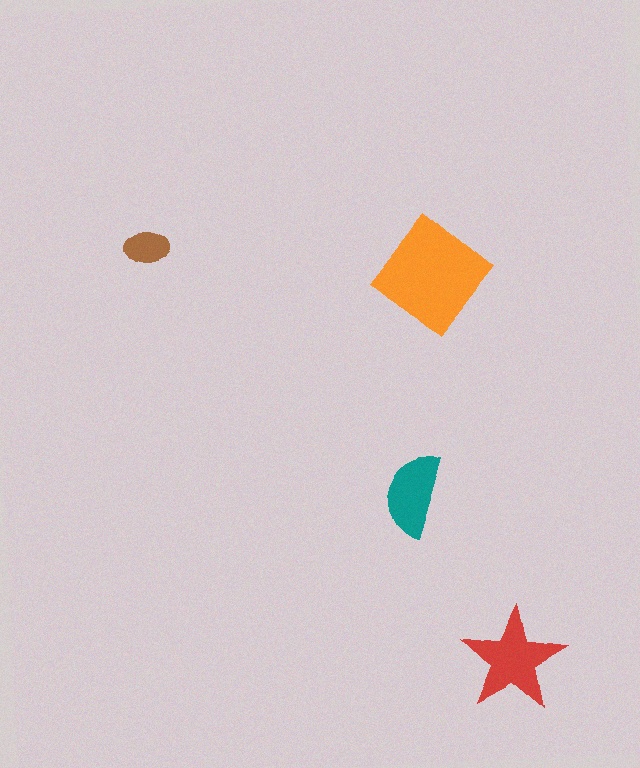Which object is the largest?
The orange diamond.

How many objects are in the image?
There are 4 objects in the image.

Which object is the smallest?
The brown ellipse.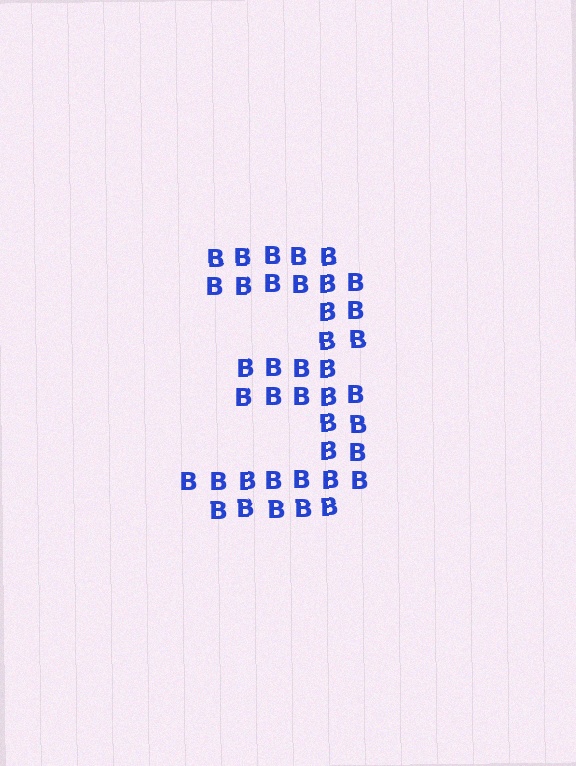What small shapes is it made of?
It is made of small letter B's.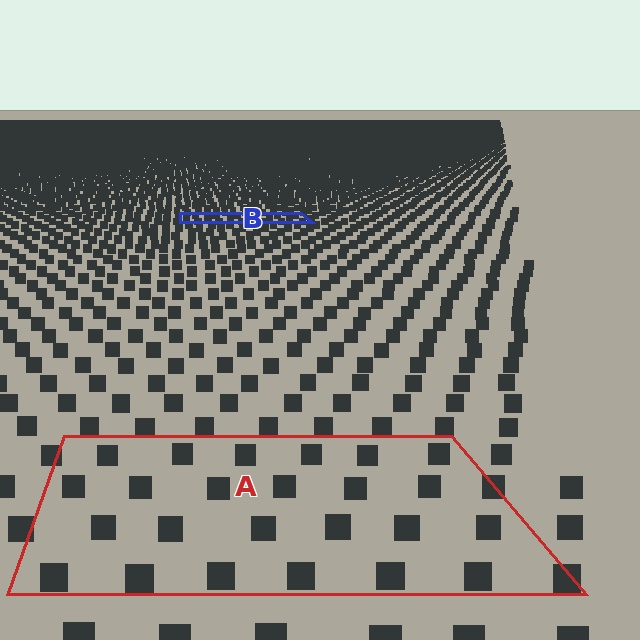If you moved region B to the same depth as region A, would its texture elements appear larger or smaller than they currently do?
They would appear larger. At a closer depth, the same texture elements are projected at a bigger on-screen size.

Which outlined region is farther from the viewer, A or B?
Region B is farther from the viewer — the texture elements inside it appear smaller and more densely packed.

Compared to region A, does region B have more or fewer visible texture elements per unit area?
Region B has more texture elements per unit area — they are packed more densely because it is farther away.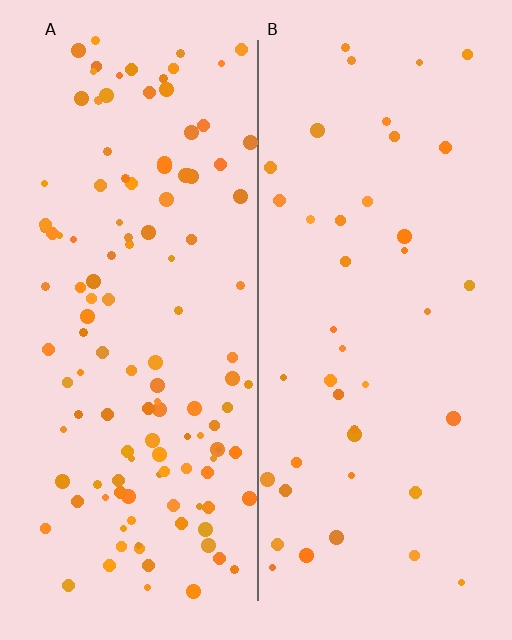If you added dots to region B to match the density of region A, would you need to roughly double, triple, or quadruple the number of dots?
Approximately triple.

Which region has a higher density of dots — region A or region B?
A (the left).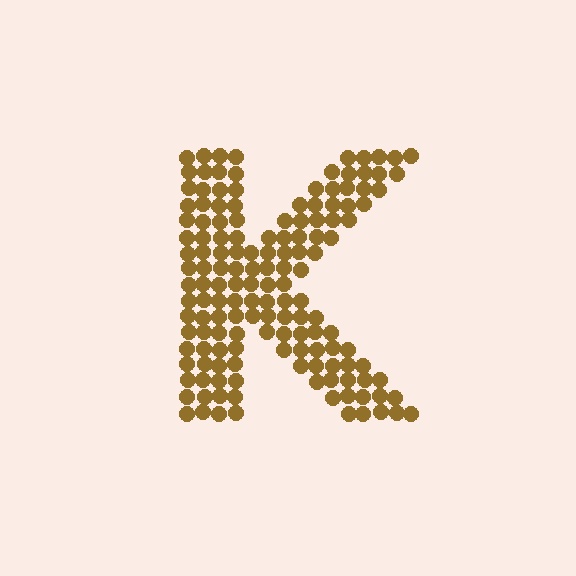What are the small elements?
The small elements are circles.